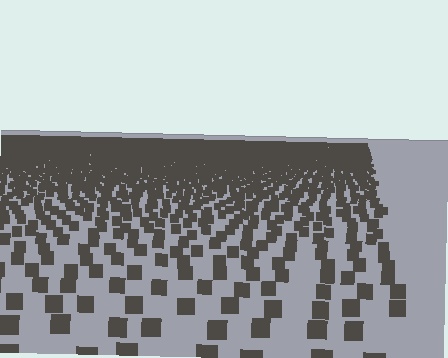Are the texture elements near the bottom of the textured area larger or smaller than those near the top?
Larger. Near the bottom, elements are closer to the viewer and appear at a bigger on-screen size.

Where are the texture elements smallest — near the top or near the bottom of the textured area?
Near the top.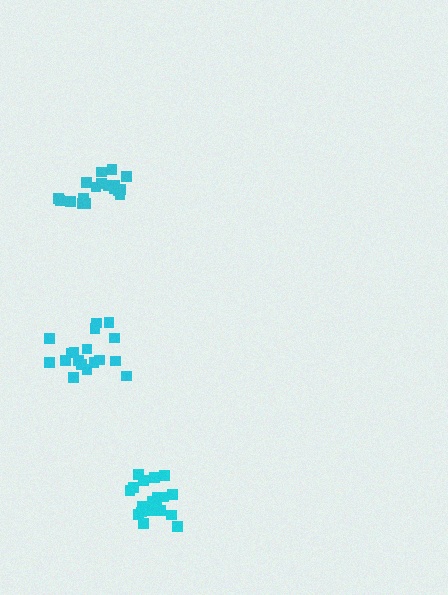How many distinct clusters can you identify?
There are 3 distinct clusters.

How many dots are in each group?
Group 1: 19 dots, Group 2: 18 dots, Group 3: 18 dots (55 total).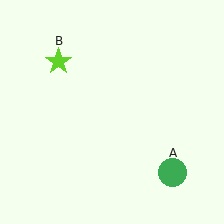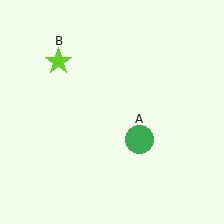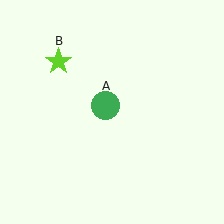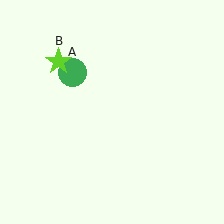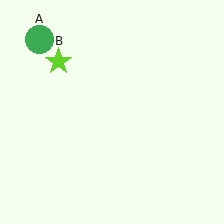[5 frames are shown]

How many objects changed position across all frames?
1 object changed position: green circle (object A).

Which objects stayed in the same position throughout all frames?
Lime star (object B) remained stationary.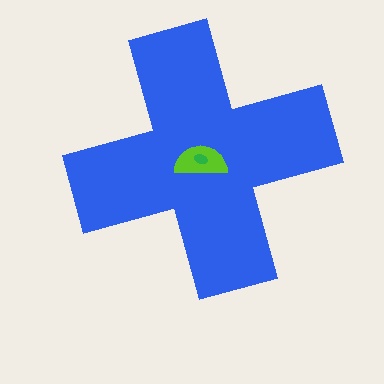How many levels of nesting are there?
3.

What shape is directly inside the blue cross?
The lime semicircle.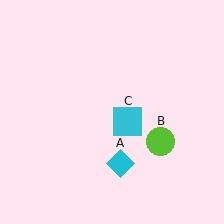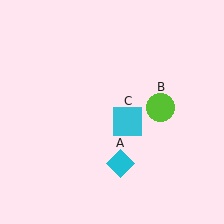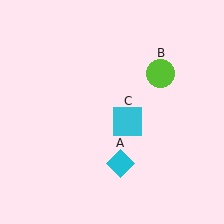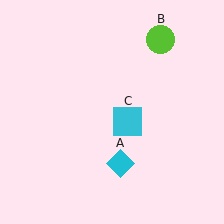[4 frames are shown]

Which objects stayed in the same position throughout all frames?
Cyan diamond (object A) and cyan square (object C) remained stationary.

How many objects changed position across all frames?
1 object changed position: lime circle (object B).